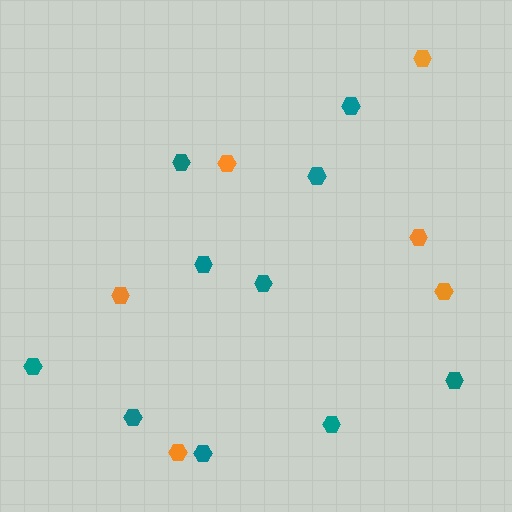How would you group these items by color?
There are 2 groups: one group of orange hexagons (6) and one group of teal hexagons (10).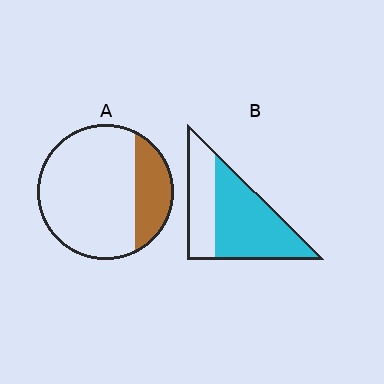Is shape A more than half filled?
No.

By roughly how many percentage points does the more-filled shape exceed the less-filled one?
By roughly 40 percentage points (B over A).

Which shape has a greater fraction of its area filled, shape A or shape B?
Shape B.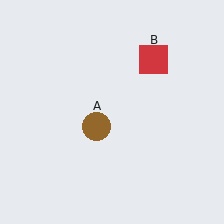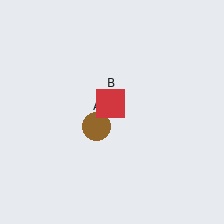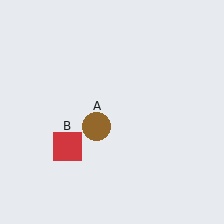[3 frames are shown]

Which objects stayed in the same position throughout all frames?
Brown circle (object A) remained stationary.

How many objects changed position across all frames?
1 object changed position: red square (object B).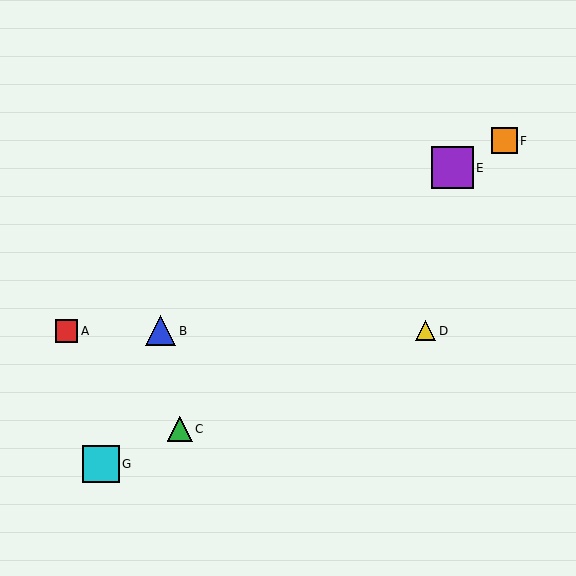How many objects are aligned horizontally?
3 objects (A, B, D) are aligned horizontally.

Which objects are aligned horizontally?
Objects A, B, D are aligned horizontally.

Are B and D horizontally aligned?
Yes, both are at y≈331.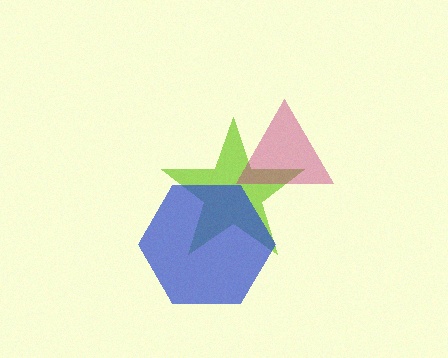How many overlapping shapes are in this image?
There are 3 overlapping shapes in the image.